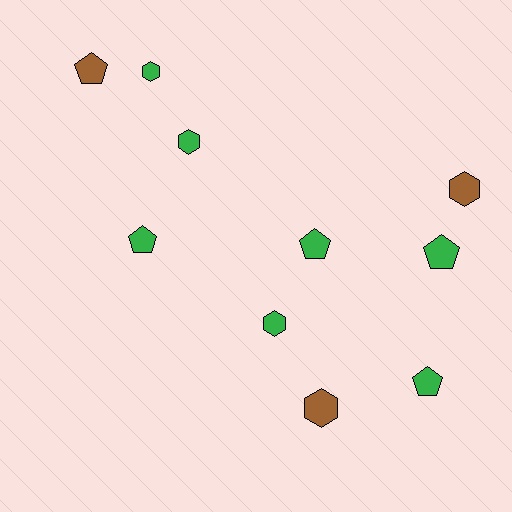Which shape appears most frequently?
Pentagon, with 5 objects.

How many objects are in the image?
There are 10 objects.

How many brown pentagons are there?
There is 1 brown pentagon.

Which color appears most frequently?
Green, with 7 objects.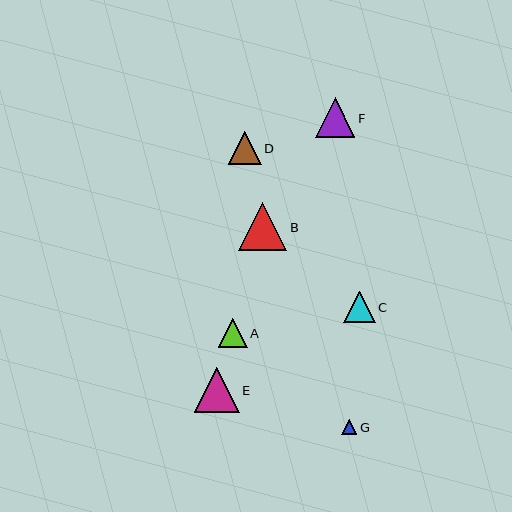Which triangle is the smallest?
Triangle G is the smallest with a size of approximately 15 pixels.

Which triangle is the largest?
Triangle B is the largest with a size of approximately 48 pixels.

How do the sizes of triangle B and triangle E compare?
Triangle B and triangle E are approximately the same size.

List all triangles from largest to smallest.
From largest to smallest: B, E, F, D, C, A, G.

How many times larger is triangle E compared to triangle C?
Triangle E is approximately 1.4 times the size of triangle C.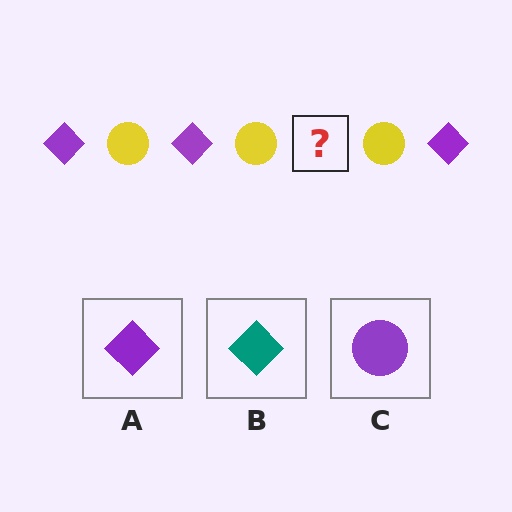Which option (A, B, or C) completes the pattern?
A.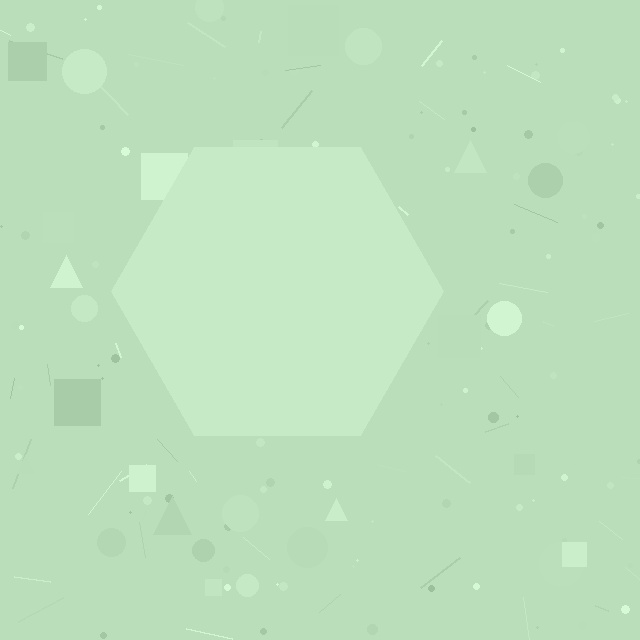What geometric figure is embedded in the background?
A hexagon is embedded in the background.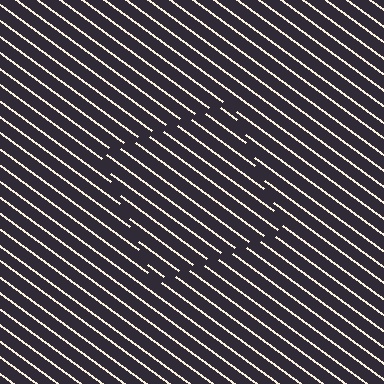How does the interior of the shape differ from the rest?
The interior of the shape contains the same grating, shifted by half a period — the contour is defined by the phase discontinuity where line-ends from the inner and outer gratings abut.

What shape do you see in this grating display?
An illusory square. The interior of the shape contains the same grating, shifted by half a period — the contour is defined by the phase discontinuity where line-ends from the inner and outer gratings abut.